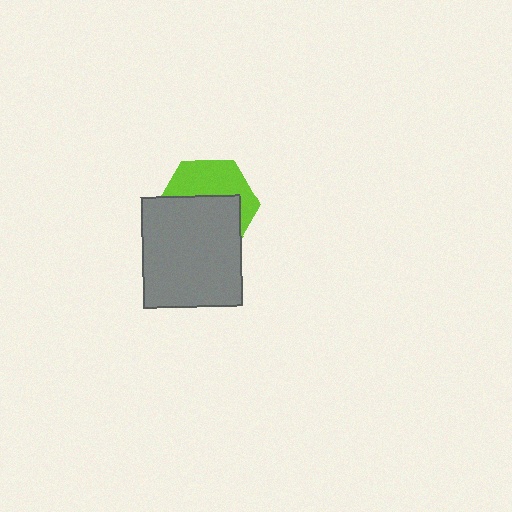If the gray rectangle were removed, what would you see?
You would see the complete lime hexagon.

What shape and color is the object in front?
The object in front is a gray rectangle.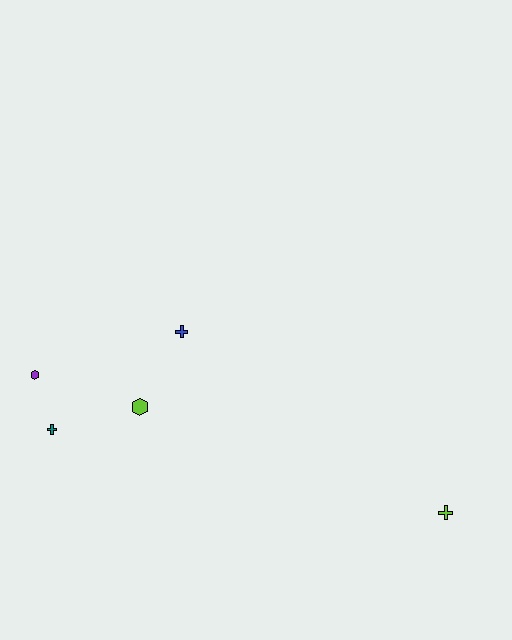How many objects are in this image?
There are 5 objects.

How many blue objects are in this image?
There is 1 blue object.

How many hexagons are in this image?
There are 2 hexagons.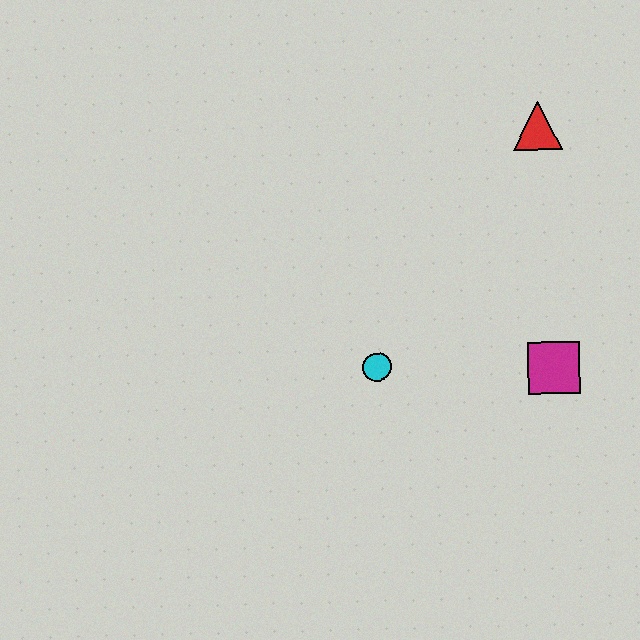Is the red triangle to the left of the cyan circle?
No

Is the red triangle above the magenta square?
Yes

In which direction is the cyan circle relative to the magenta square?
The cyan circle is to the left of the magenta square.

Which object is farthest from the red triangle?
The cyan circle is farthest from the red triangle.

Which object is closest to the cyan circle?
The magenta square is closest to the cyan circle.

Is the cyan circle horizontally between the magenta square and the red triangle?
No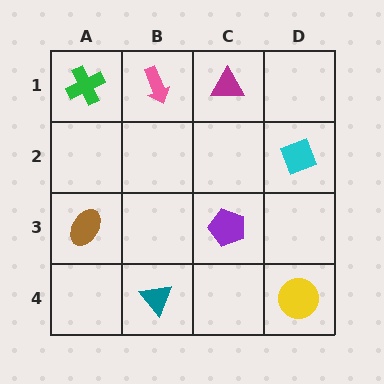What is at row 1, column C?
A magenta triangle.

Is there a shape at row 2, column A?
No, that cell is empty.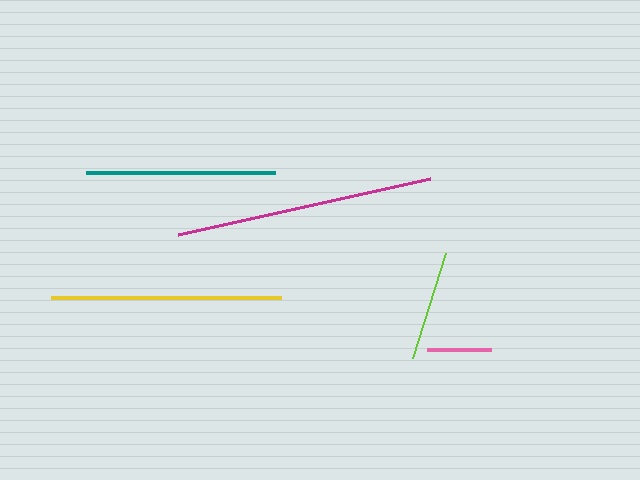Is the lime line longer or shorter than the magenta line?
The magenta line is longer than the lime line.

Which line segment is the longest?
The magenta line is the longest at approximately 258 pixels.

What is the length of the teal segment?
The teal segment is approximately 189 pixels long.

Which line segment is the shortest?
The pink line is the shortest at approximately 63 pixels.